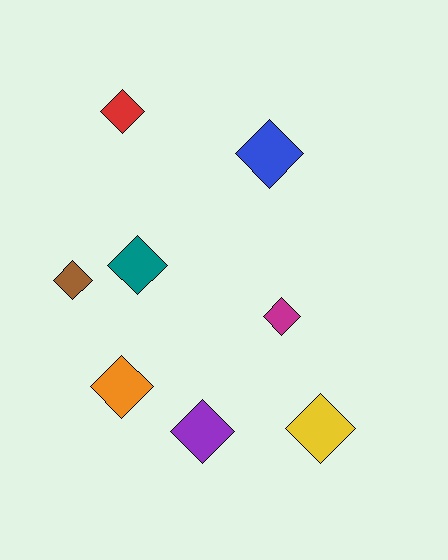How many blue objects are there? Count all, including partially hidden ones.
There is 1 blue object.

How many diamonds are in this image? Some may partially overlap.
There are 8 diamonds.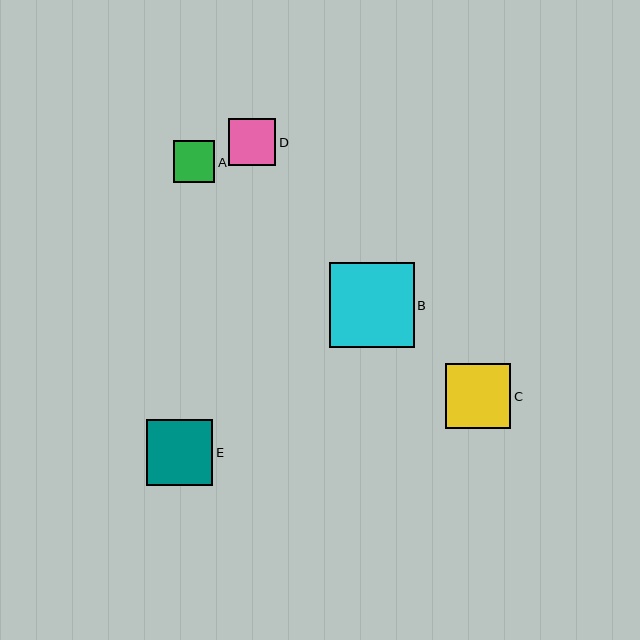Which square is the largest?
Square B is the largest with a size of approximately 85 pixels.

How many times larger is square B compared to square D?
Square B is approximately 1.8 times the size of square D.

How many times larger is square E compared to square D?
Square E is approximately 1.4 times the size of square D.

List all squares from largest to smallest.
From largest to smallest: B, E, C, D, A.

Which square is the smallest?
Square A is the smallest with a size of approximately 42 pixels.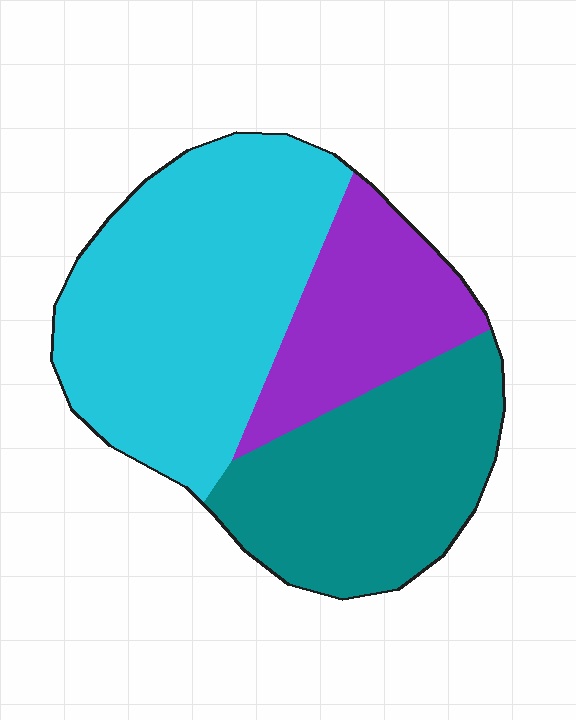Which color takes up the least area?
Purple, at roughly 20%.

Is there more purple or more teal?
Teal.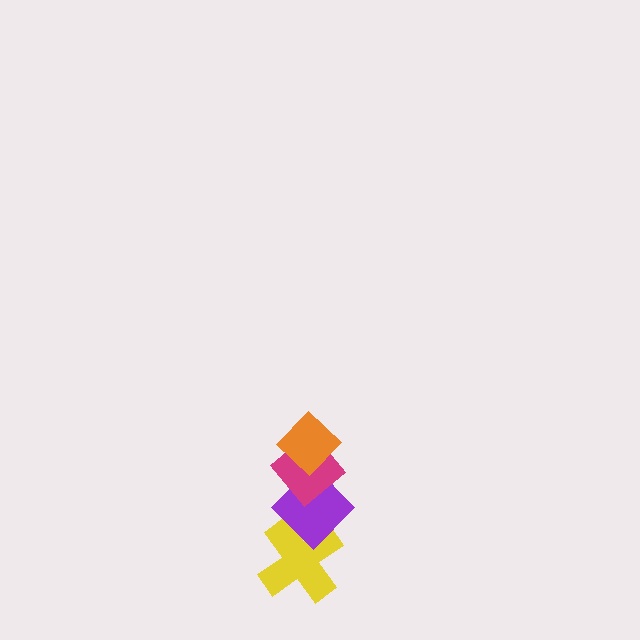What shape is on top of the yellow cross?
The purple diamond is on top of the yellow cross.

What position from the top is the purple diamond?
The purple diamond is 3rd from the top.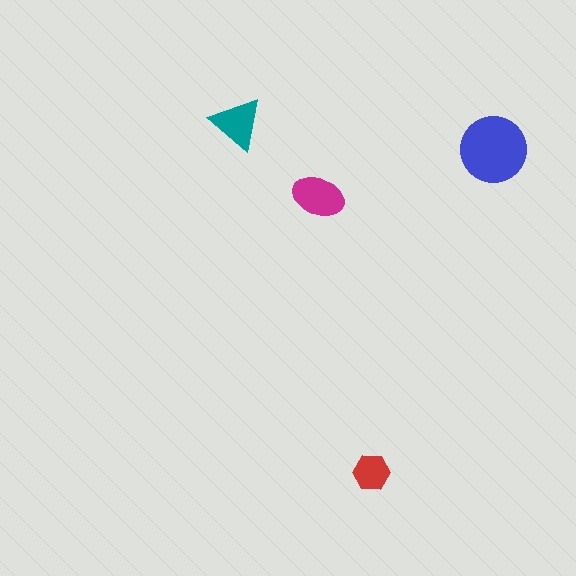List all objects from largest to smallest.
The blue circle, the magenta ellipse, the teal triangle, the red hexagon.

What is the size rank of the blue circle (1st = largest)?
1st.